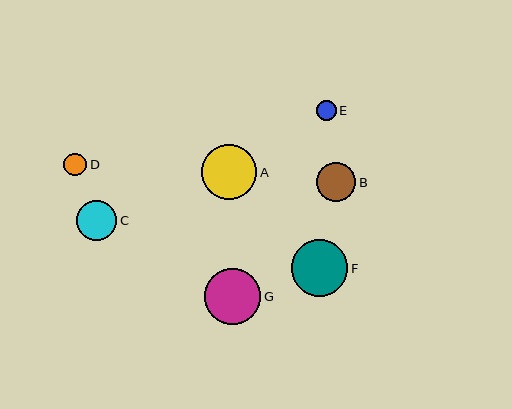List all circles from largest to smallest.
From largest to smallest: F, G, A, C, B, D, E.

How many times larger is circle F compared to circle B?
Circle F is approximately 1.5 times the size of circle B.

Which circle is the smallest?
Circle E is the smallest with a size of approximately 20 pixels.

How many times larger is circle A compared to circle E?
Circle A is approximately 2.7 times the size of circle E.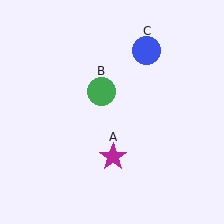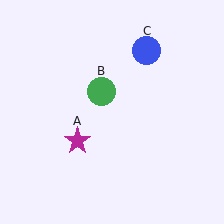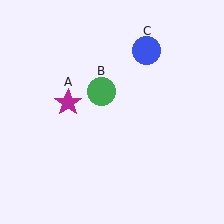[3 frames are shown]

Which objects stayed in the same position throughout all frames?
Green circle (object B) and blue circle (object C) remained stationary.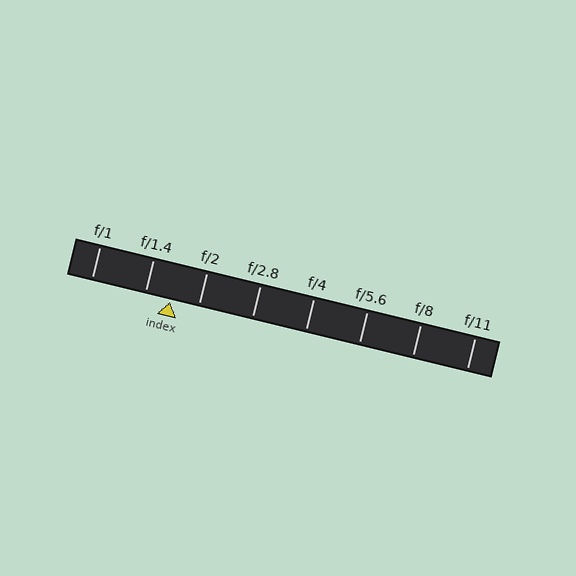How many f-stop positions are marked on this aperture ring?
There are 8 f-stop positions marked.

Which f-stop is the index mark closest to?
The index mark is closest to f/1.4.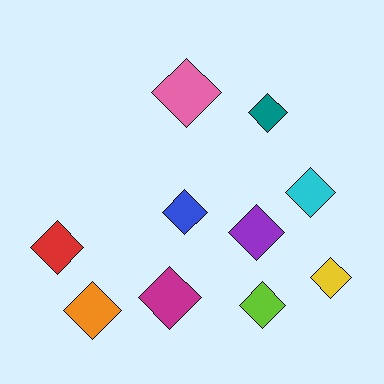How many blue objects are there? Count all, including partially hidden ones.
There is 1 blue object.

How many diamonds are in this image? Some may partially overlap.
There are 10 diamonds.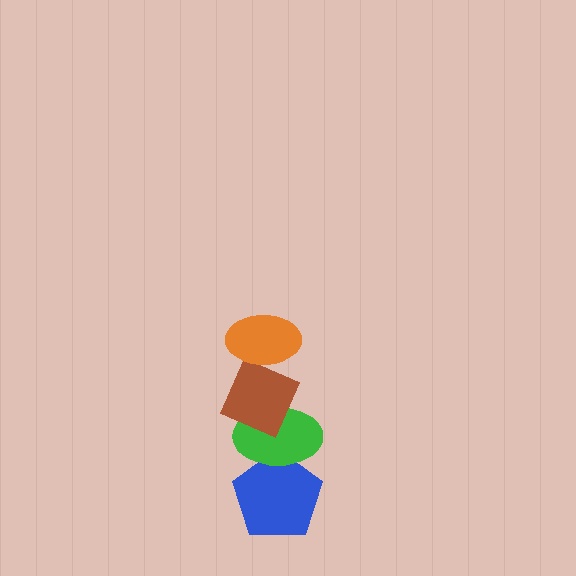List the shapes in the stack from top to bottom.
From top to bottom: the orange ellipse, the brown diamond, the green ellipse, the blue pentagon.